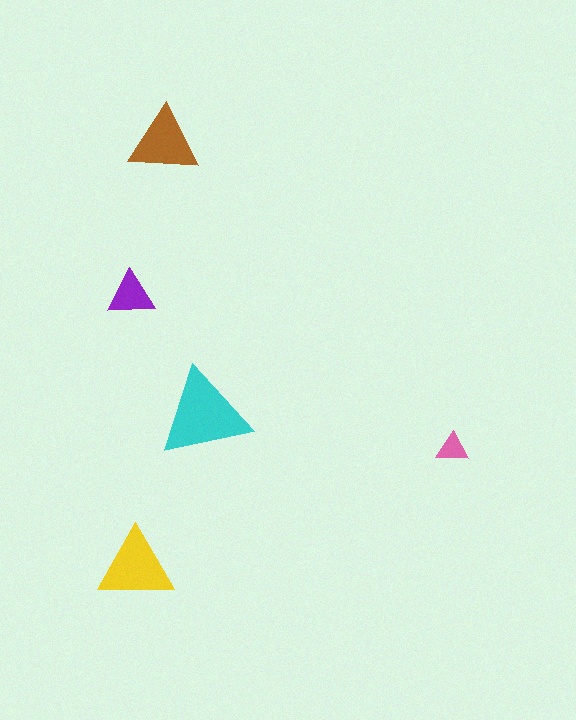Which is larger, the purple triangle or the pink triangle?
The purple one.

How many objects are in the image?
There are 5 objects in the image.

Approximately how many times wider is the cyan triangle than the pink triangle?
About 3 times wider.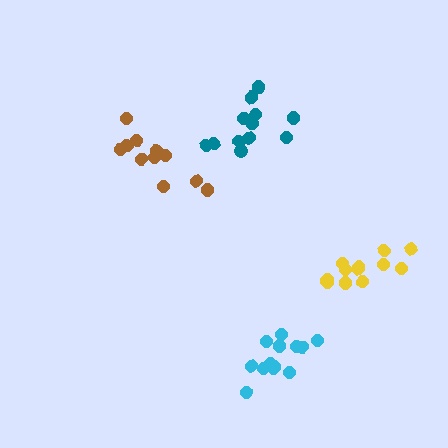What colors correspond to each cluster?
The clusters are colored: teal, yellow, cyan, brown.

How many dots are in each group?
Group 1: 12 dots, Group 2: 13 dots, Group 3: 13 dots, Group 4: 11 dots (49 total).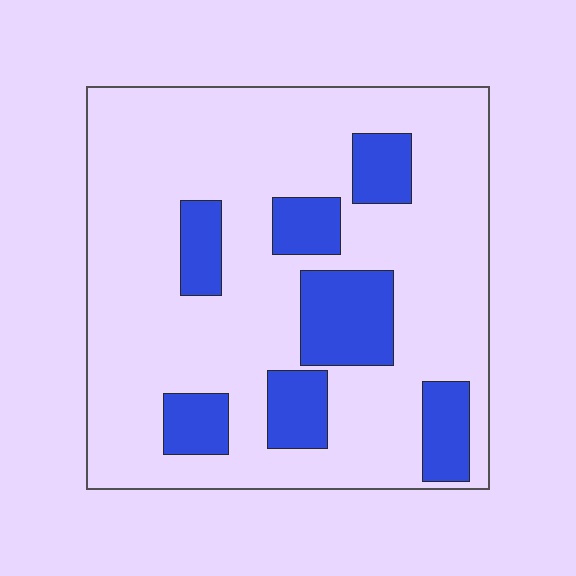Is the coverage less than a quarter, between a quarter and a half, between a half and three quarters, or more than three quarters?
Less than a quarter.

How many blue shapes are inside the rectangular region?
7.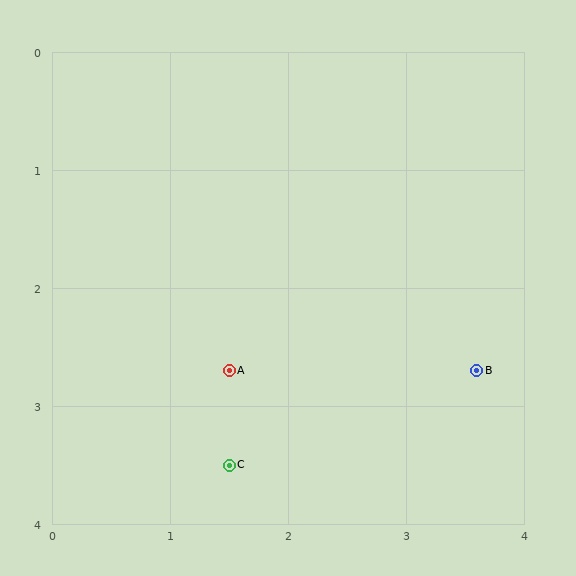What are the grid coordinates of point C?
Point C is at approximately (1.5, 3.5).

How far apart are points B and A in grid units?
Points B and A are about 2.1 grid units apart.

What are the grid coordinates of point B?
Point B is at approximately (3.6, 2.7).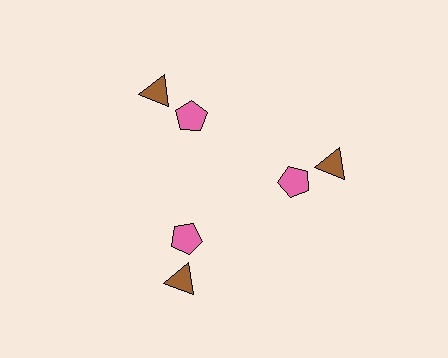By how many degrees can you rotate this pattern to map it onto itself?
The pattern maps onto itself every 120 degrees of rotation.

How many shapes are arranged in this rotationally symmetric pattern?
There are 6 shapes, arranged in 3 groups of 2.